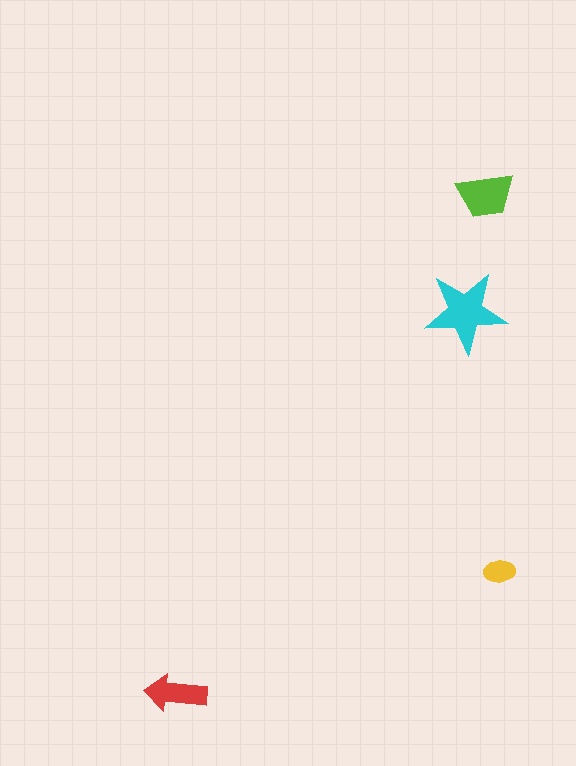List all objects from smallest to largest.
The yellow ellipse, the red arrow, the lime trapezoid, the cyan star.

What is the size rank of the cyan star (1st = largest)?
1st.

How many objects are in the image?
There are 4 objects in the image.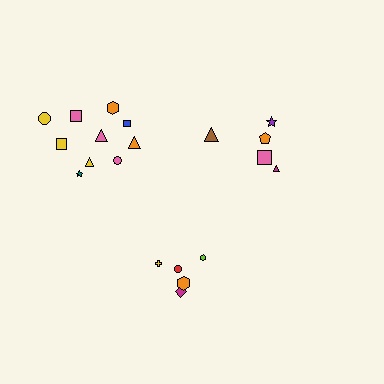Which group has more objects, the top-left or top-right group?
The top-left group.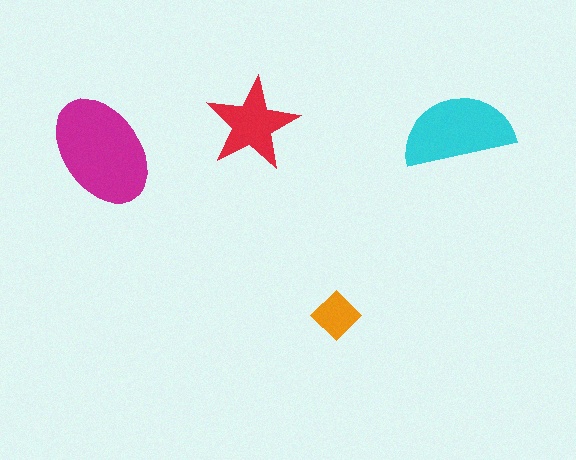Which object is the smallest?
The orange diamond.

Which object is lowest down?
The orange diamond is bottommost.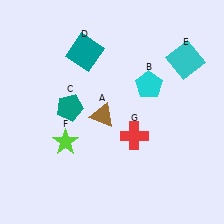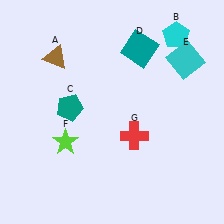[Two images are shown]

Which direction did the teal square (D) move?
The teal square (D) moved right.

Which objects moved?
The objects that moved are: the brown triangle (A), the cyan pentagon (B), the teal square (D).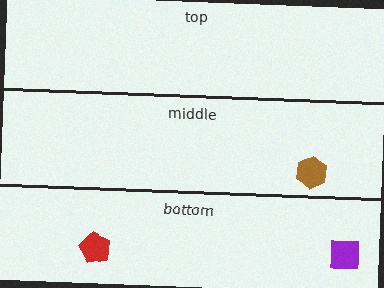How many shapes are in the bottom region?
2.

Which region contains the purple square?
The bottom region.